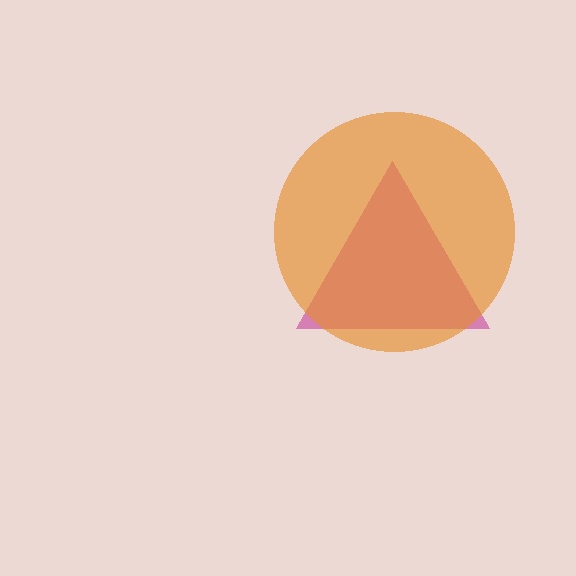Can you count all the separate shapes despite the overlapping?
Yes, there are 2 separate shapes.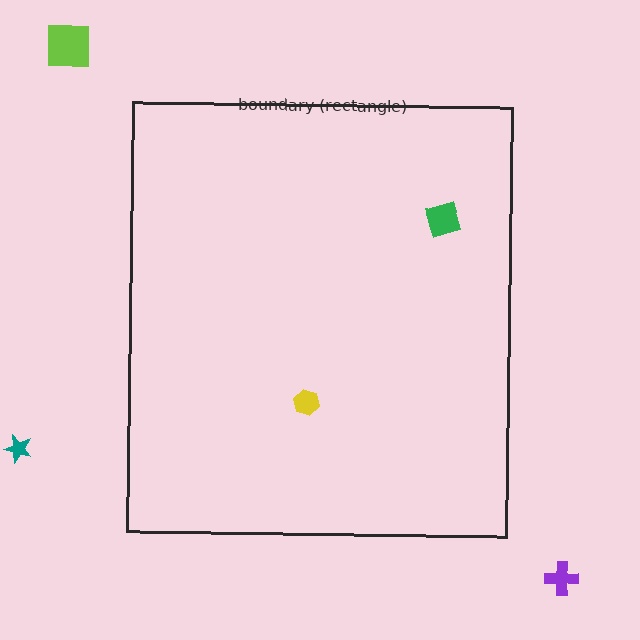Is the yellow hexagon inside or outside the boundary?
Inside.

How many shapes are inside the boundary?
2 inside, 3 outside.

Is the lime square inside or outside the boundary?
Outside.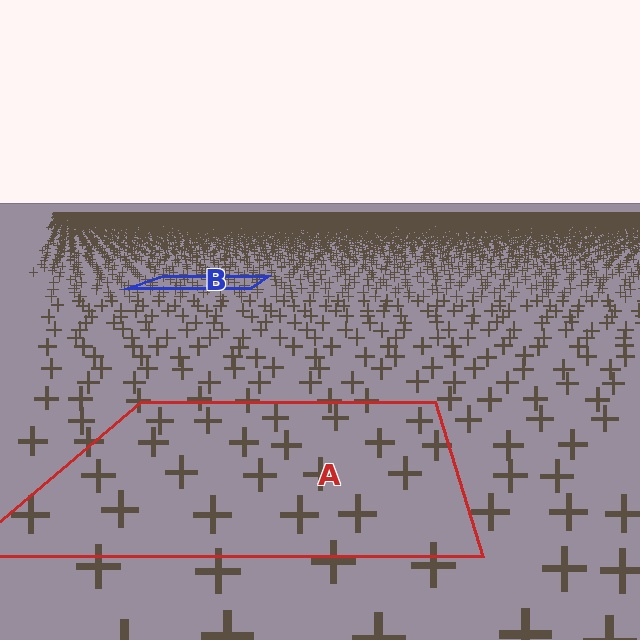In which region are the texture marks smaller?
The texture marks are smaller in region B, because it is farther away.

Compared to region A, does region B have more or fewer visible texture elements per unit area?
Region B has more texture elements per unit area — they are packed more densely because it is farther away.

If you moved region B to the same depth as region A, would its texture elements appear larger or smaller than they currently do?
They would appear larger. At a closer depth, the same texture elements are projected at a bigger on-screen size.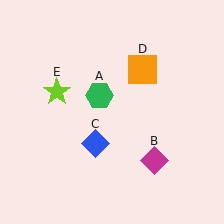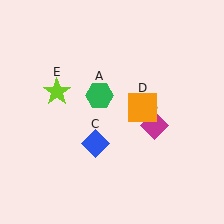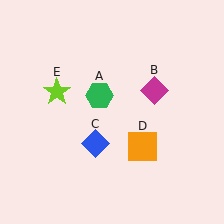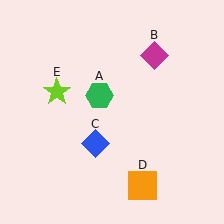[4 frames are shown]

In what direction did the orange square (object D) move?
The orange square (object D) moved down.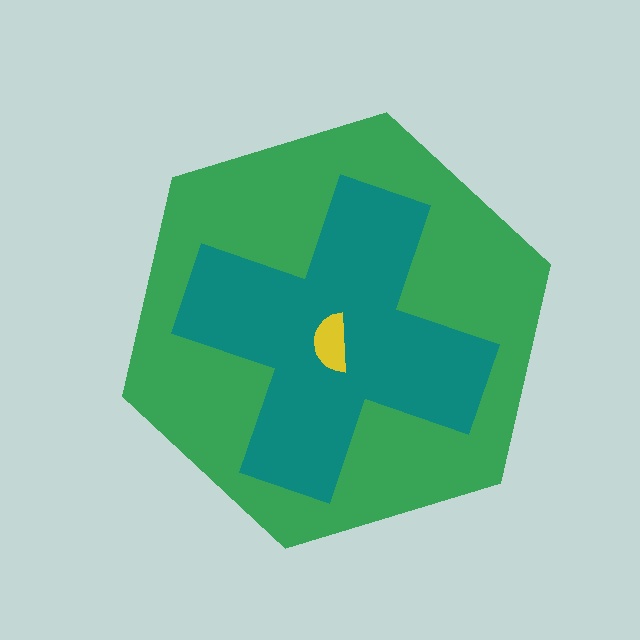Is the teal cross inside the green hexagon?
Yes.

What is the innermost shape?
The yellow semicircle.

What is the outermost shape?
The green hexagon.